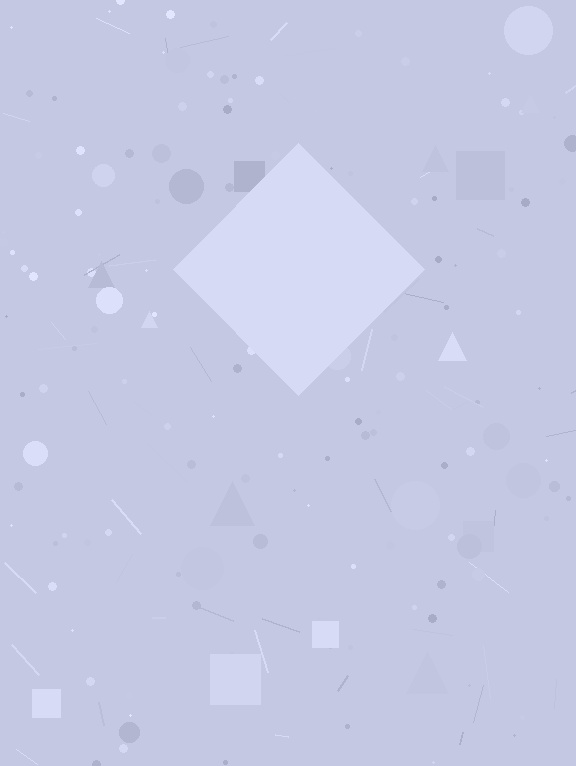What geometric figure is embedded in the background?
A diamond is embedded in the background.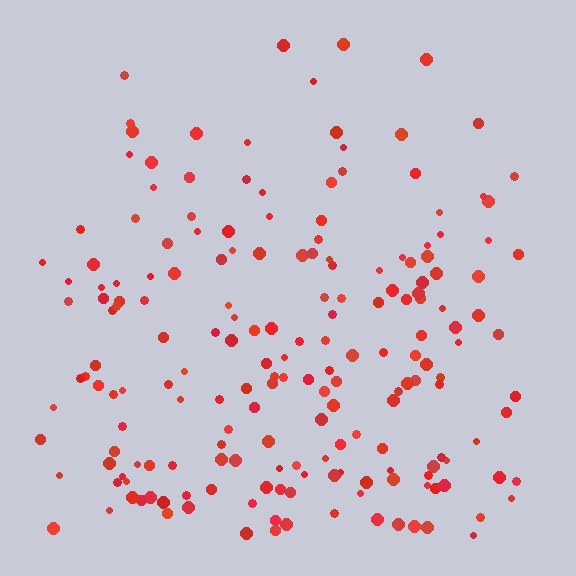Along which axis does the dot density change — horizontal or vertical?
Vertical.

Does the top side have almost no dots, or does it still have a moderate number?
Still a moderate number, just noticeably fewer than the bottom.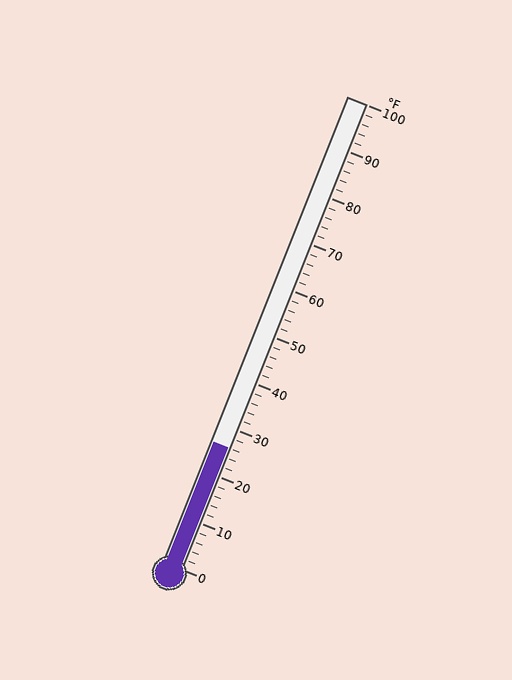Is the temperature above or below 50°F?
The temperature is below 50°F.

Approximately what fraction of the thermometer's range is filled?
The thermometer is filled to approximately 25% of its range.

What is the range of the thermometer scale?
The thermometer scale ranges from 0°F to 100°F.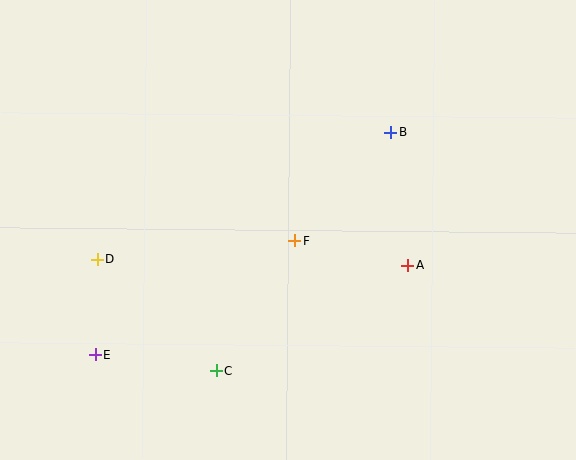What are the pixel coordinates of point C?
Point C is at (216, 371).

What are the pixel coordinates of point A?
Point A is at (407, 265).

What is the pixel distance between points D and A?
The distance between D and A is 311 pixels.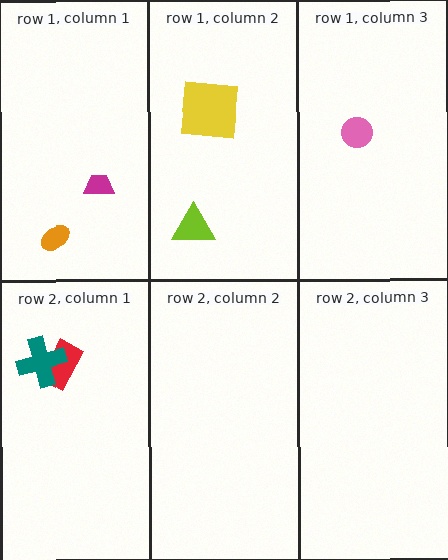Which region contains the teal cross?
The row 2, column 1 region.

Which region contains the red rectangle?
The row 2, column 1 region.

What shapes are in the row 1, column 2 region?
The yellow square, the lime triangle.